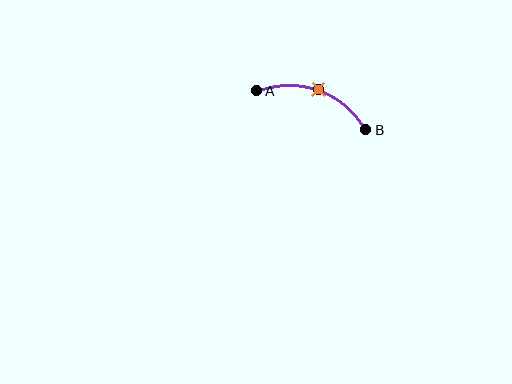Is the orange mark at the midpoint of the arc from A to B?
Yes. The orange mark lies on the arc at equal arc-length from both A and B — it is the arc midpoint.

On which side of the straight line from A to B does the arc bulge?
The arc bulges above the straight line connecting A and B.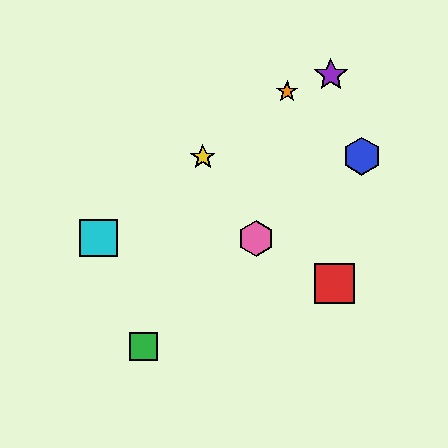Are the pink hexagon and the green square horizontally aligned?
No, the pink hexagon is at y≈238 and the green square is at y≈346.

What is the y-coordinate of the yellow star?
The yellow star is at y≈157.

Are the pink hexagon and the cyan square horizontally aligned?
Yes, both are at y≈238.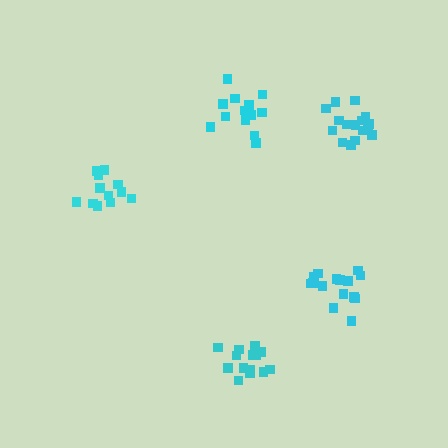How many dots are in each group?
Group 1: 13 dots, Group 2: 15 dots, Group 3: 16 dots, Group 4: 12 dots, Group 5: 14 dots (70 total).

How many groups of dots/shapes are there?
There are 5 groups.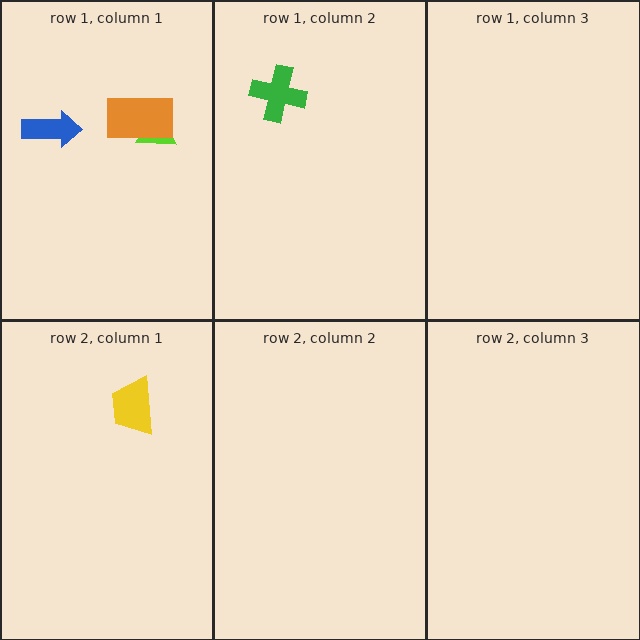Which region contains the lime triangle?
The row 1, column 1 region.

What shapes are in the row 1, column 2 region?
The green cross.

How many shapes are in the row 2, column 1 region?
1.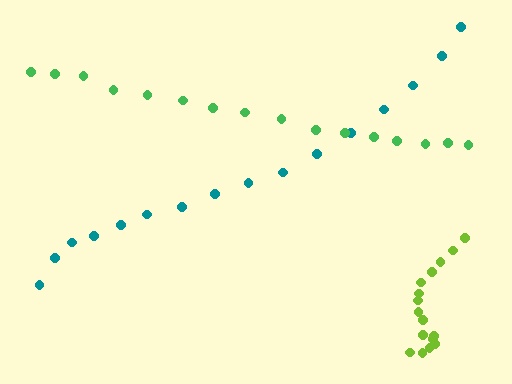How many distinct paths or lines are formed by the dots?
There are 3 distinct paths.